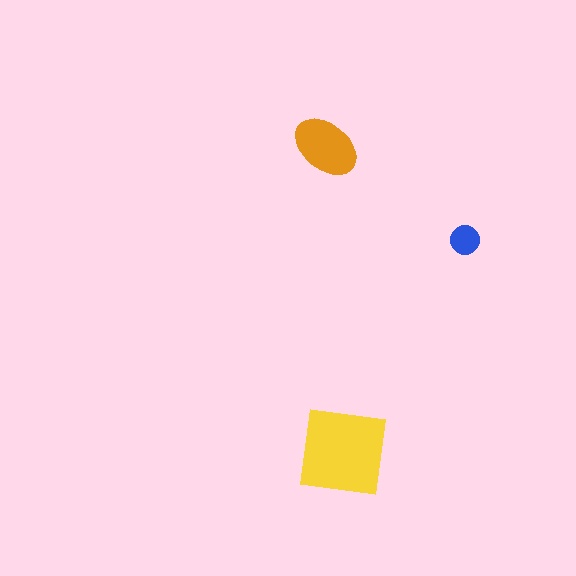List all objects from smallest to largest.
The blue circle, the orange ellipse, the yellow square.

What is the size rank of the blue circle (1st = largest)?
3rd.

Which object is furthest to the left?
The orange ellipse is leftmost.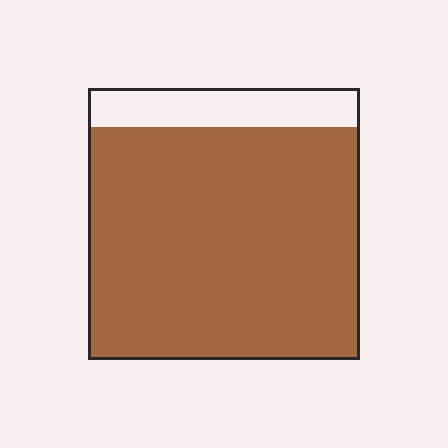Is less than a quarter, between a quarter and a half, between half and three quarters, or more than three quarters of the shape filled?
More than three quarters.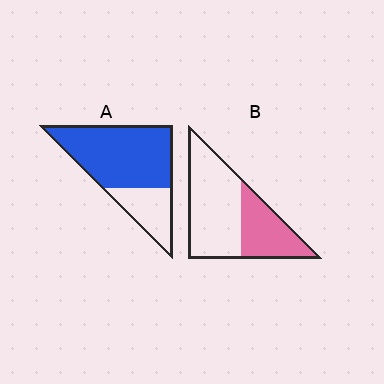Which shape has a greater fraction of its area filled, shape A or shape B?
Shape A.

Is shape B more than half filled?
No.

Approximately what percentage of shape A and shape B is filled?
A is approximately 70% and B is approximately 35%.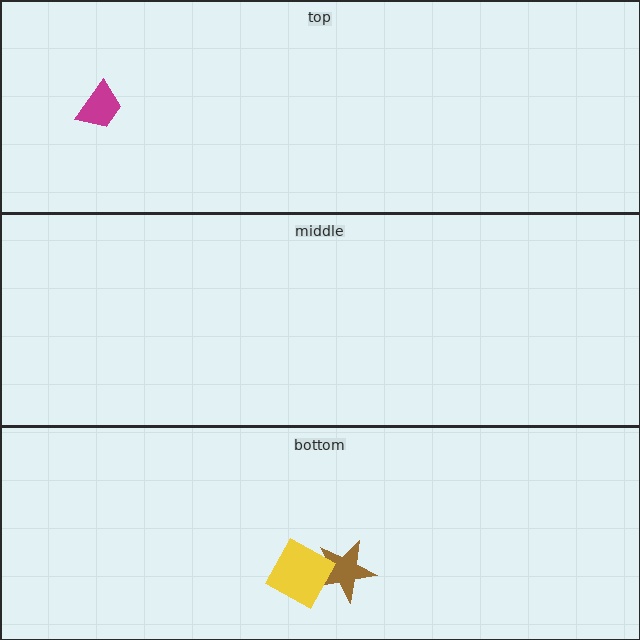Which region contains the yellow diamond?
The bottom region.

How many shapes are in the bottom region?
2.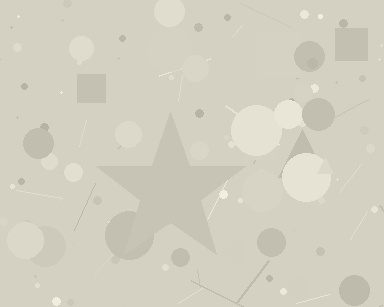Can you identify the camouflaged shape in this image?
The camouflaged shape is a star.